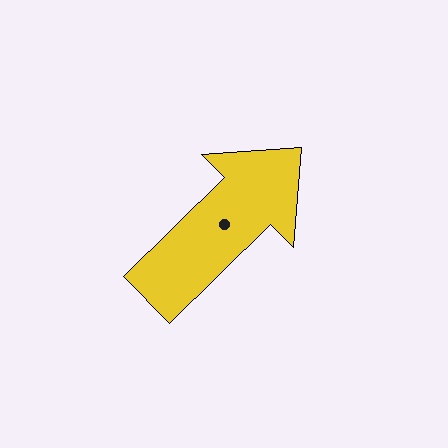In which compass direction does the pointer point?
Northeast.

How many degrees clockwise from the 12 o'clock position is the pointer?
Approximately 46 degrees.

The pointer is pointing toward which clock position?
Roughly 2 o'clock.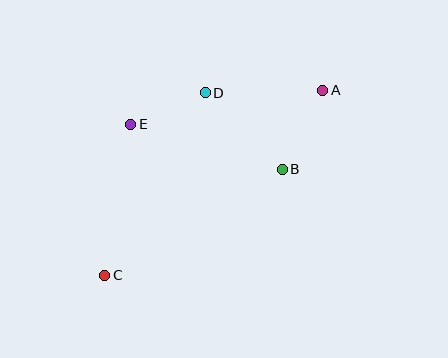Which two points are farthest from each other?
Points A and C are farthest from each other.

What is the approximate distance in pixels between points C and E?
The distance between C and E is approximately 153 pixels.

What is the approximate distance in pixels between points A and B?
The distance between A and B is approximately 89 pixels.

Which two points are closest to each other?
Points D and E are closest to each other.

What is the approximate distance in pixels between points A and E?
The distance between A and E is approximately 195 pixels.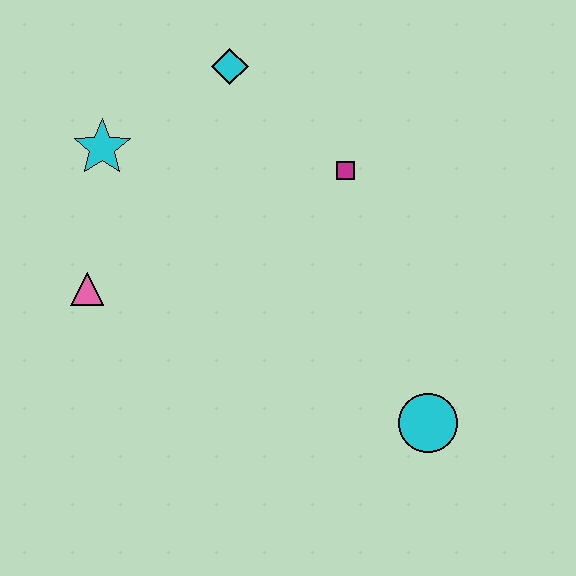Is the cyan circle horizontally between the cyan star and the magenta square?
No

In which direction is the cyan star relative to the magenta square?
The cyan star is to the left of the magenta square.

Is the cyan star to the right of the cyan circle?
No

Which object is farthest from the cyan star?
The cyan circle is farthest from the cyan star.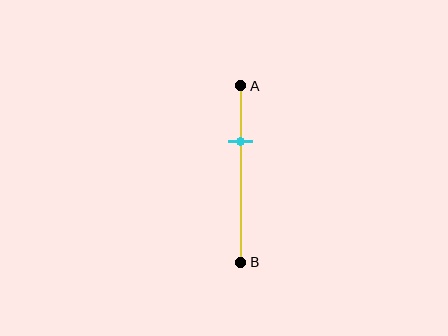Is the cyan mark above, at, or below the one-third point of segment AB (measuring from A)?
The cyan mark is approximately at the one-third point of segment AB.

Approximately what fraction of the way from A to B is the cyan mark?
The cyan mark is approximately 30% of the way from A to B.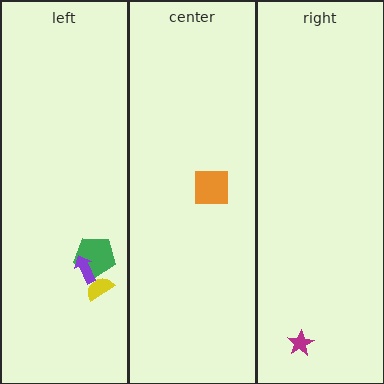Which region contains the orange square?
The center region.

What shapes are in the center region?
The orange square.